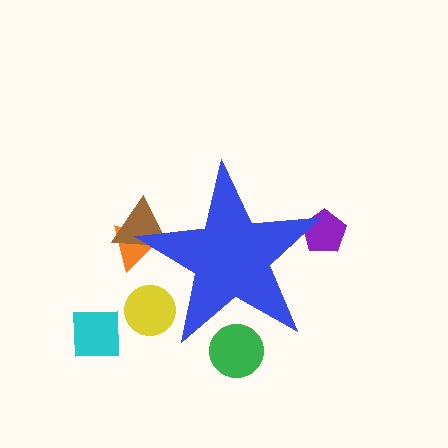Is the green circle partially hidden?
Yes, the green circle is partially hidden behind the blue star.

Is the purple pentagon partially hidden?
Yes, the purple pentagon is partially hidden behind the blue star.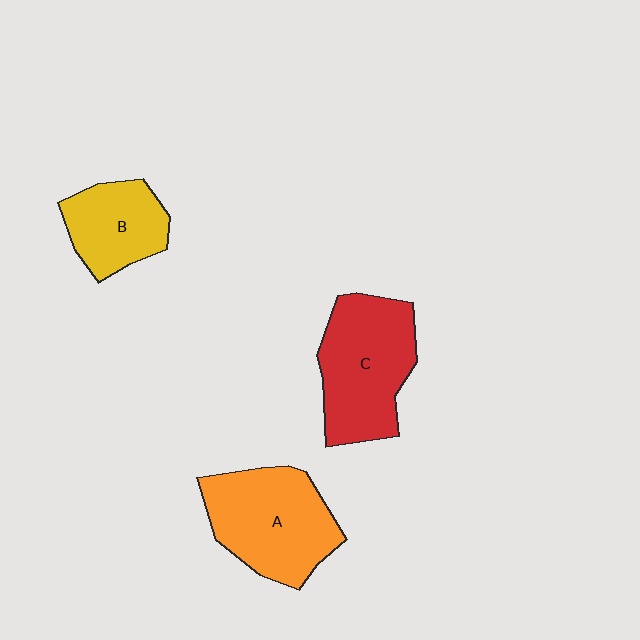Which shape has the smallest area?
Shape B (yellow).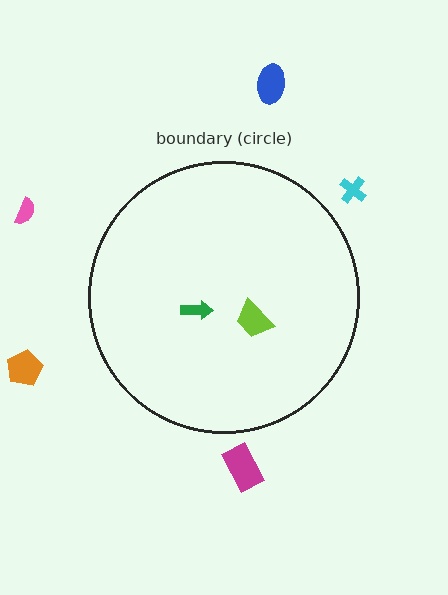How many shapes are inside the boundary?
2 inside, 5 outside.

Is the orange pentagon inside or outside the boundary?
Outside.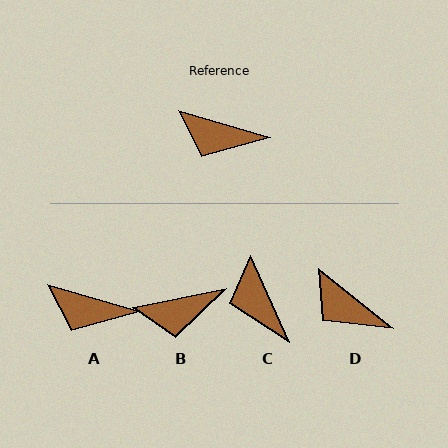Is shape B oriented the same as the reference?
No, it is off by about 28 degrees.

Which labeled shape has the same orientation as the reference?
A.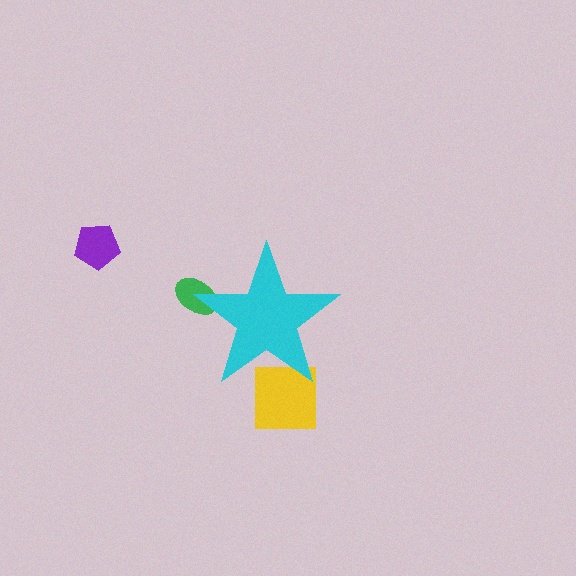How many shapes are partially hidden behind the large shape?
2 shapes are partially hidden.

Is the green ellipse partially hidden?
Yes, the green ellipse is partially hidden behind the cyan star.